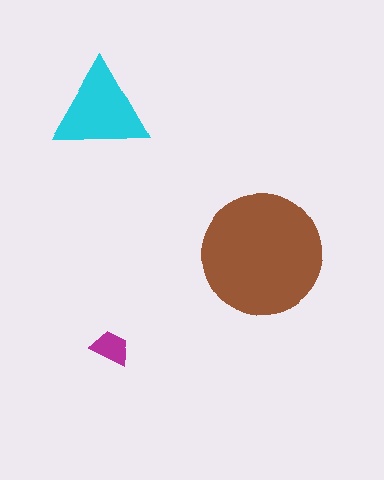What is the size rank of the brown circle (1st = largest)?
1st.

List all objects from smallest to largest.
The magenta trapezoid, the cyan triangle, the brown circle.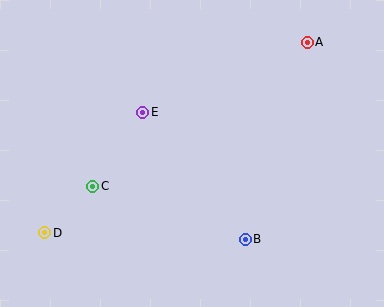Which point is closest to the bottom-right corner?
Point B is closest to the bottom-right corner.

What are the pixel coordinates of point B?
Point B is at (245, 239).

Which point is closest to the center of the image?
Point E at (143, 112) is closest to the center.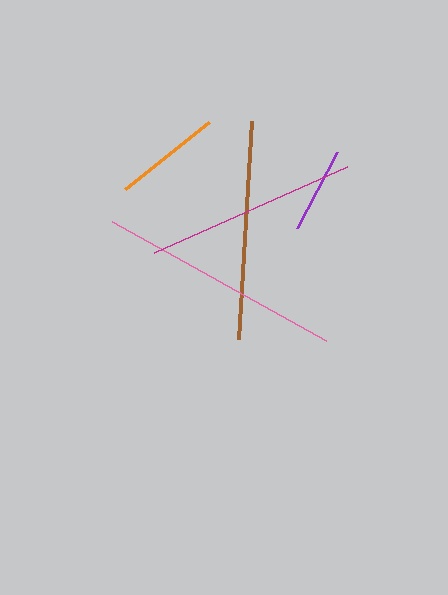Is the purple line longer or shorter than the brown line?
The brown line is longer than the purple line.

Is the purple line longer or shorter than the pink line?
The pink line is longer than the purple line.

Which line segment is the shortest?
The purple line is the shortest at approximately 86 pixels.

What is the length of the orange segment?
The orange segment is approximately 108 pixels long.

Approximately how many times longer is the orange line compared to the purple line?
The orange line is approximately 1.3 times the length of the purple line.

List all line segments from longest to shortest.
From longest to shortest: pink, brown, magenta, orange, purple.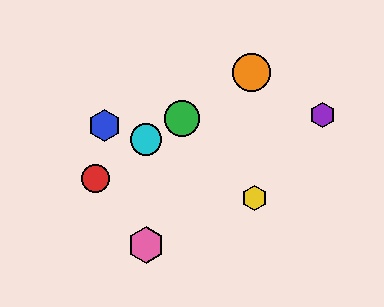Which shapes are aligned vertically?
The cyan circle, the pink hexagon are aligned vertically.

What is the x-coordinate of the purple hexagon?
The purple hexagon is at x≈323.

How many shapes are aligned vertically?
2 shapes (the cyan circle, the pink hexagon) are aligned vertically.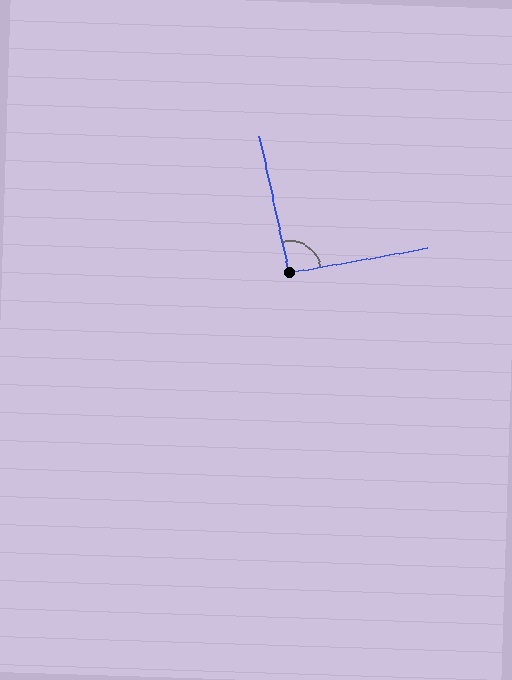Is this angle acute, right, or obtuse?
It is approximately a right angle.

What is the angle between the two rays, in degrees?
Approximately 92 degrees.